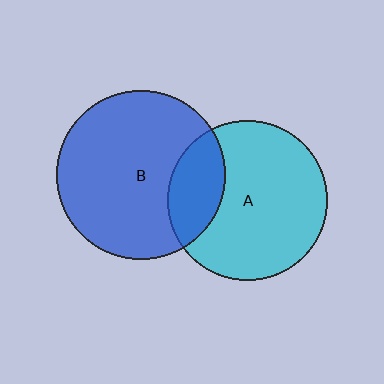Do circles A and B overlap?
Yes.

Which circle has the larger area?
Circle B (blue).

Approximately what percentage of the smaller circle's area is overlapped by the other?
Approximately 25%.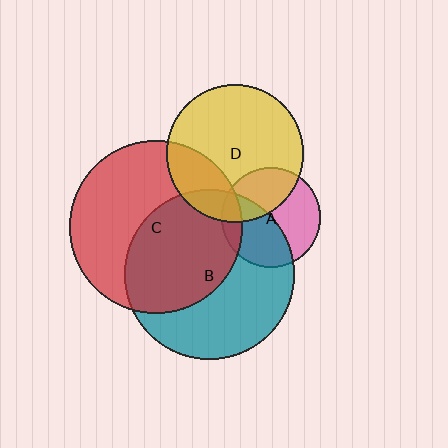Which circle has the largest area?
Circle C (red).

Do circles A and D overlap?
Yes.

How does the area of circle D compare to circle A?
Approximately 1.9 times.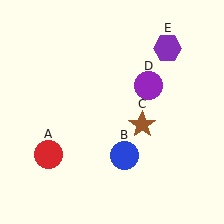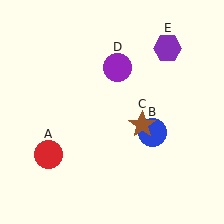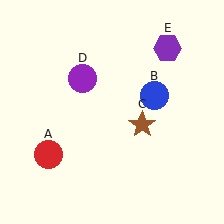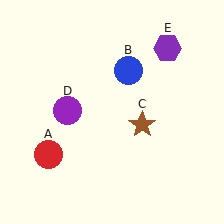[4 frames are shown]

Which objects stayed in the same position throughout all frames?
Red circle (object A) and brown star (object C) and purple hexagon (object E) remained stationary.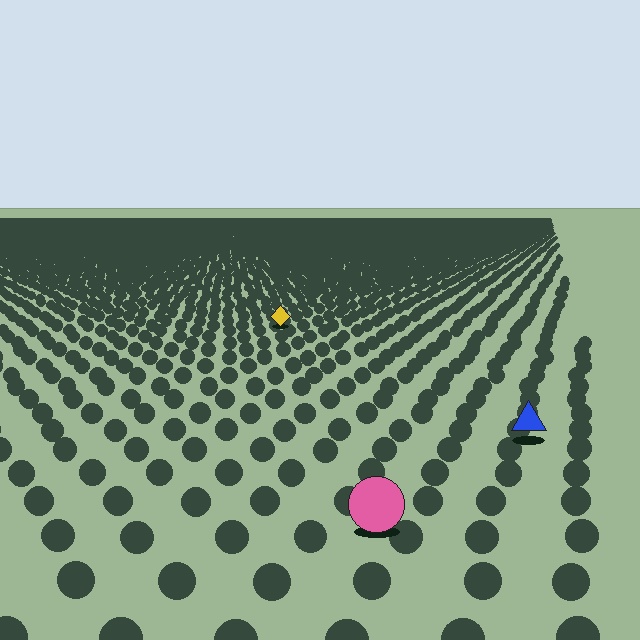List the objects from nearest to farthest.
From nearest to farthest: the pink circle, the blue triangle, the yellow diamond.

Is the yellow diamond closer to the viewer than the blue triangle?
No. The blue triangle is closer — you can tell from the texture gradient: the ground texture is coarser near it.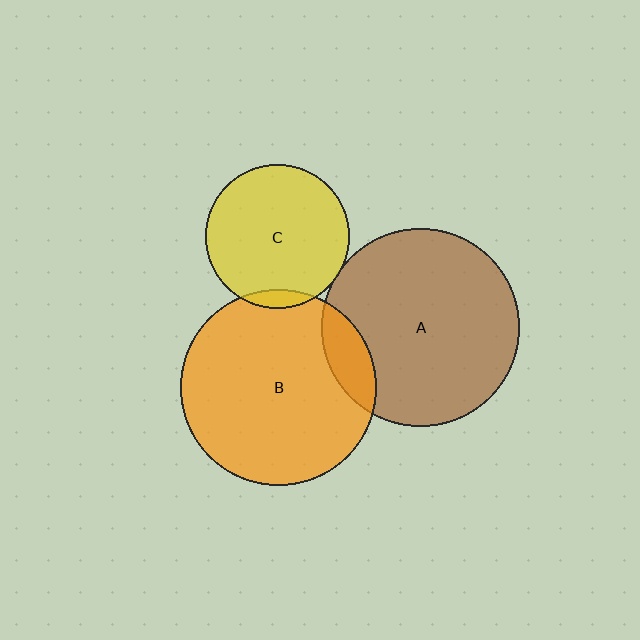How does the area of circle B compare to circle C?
Approximately 1.9 times.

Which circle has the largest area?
Circle A (brown).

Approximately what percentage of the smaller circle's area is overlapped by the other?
Approximately 5%.